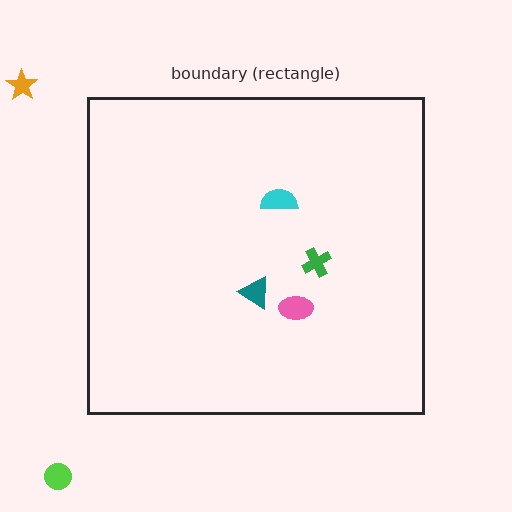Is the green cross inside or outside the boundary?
Inside.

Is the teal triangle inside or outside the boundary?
Inside.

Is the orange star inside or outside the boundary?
Outside.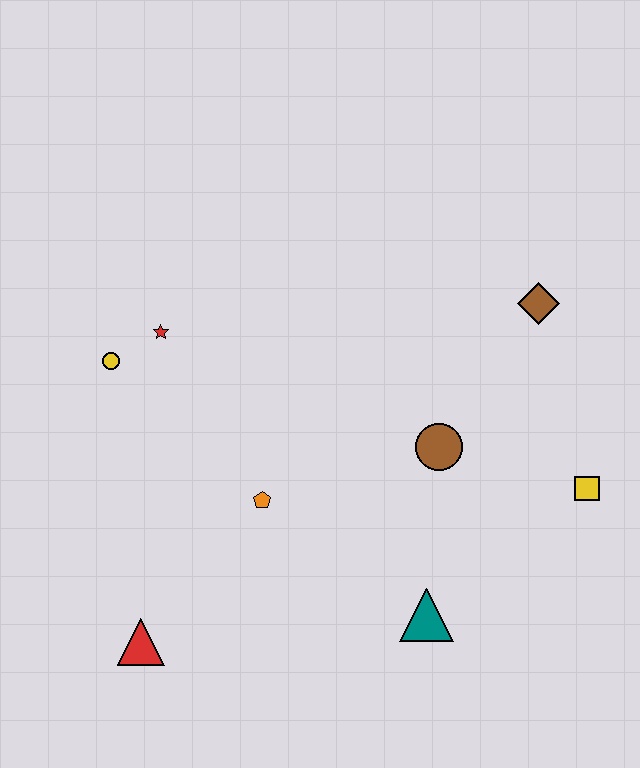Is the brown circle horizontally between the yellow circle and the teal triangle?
No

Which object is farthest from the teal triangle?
The yellow circle is farthest from the teal triangle.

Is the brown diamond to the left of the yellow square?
Yes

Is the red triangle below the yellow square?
Yes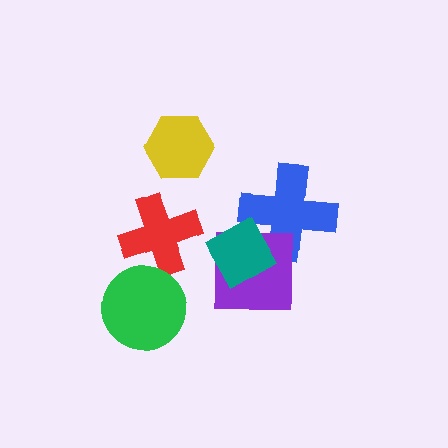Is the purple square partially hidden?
Yes, it is partially covered by another shape.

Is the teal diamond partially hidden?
No, no other shape covers it.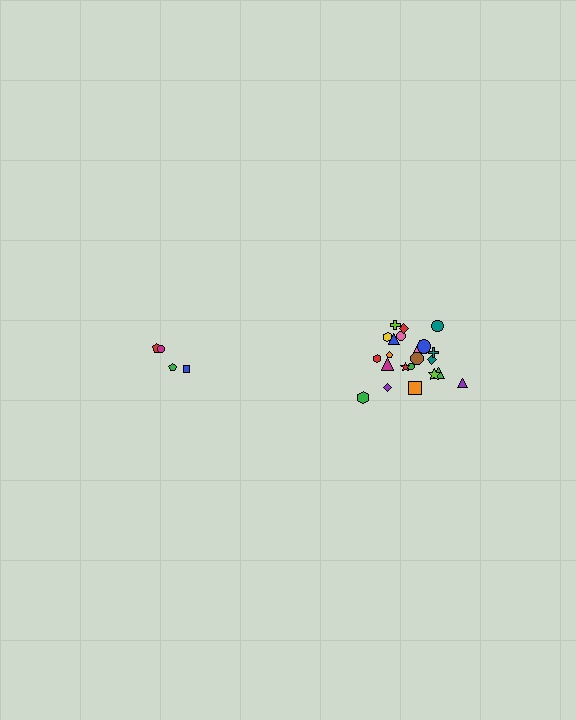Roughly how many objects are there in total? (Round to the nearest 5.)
Roughly 25 objects in total.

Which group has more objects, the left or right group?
The right group.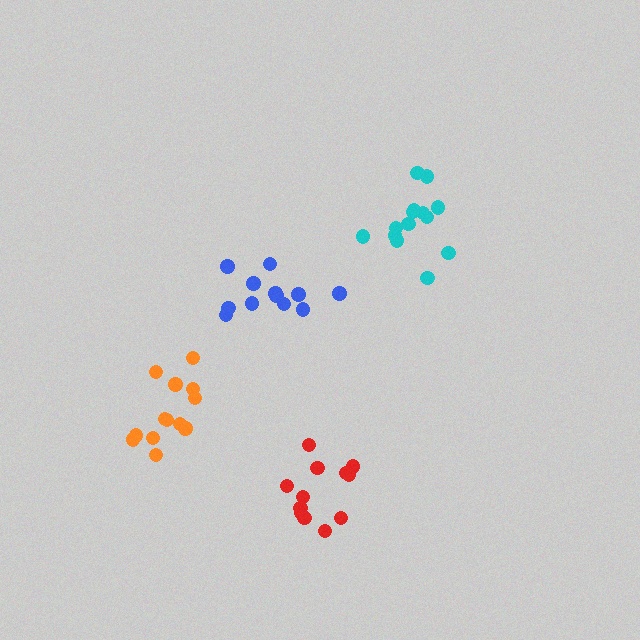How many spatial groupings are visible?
There are 4 spatial groupings.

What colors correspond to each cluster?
The clusters are colored: blue, cyan, orange, red.